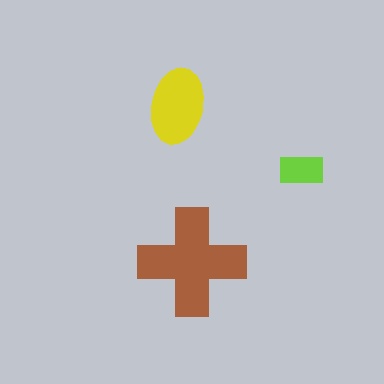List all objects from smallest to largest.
The lime rectangle, the yellow ellipse, the brown cross.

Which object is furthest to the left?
The yellow ellipse is leftmost.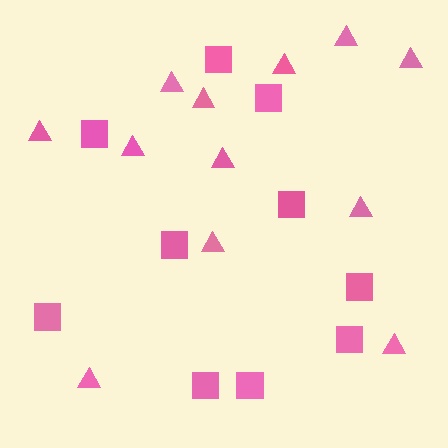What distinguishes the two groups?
There are 2 groups: one group of squares (10) and one group of triangles (12).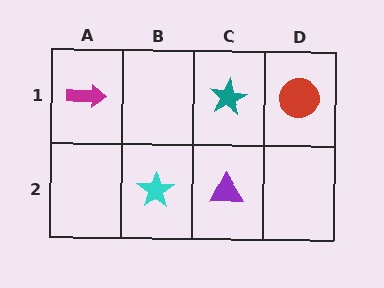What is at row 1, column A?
A magenta arrow.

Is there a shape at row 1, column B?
No, that cell is empty.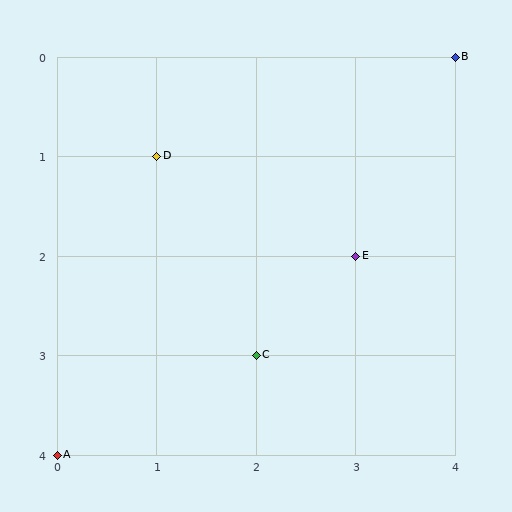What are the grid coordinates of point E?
Point E is at grid coordinates (3, 2).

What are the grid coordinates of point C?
Point C is at grid coordinates (2, 3).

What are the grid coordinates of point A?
Point A is at grid coordinates (0, 4).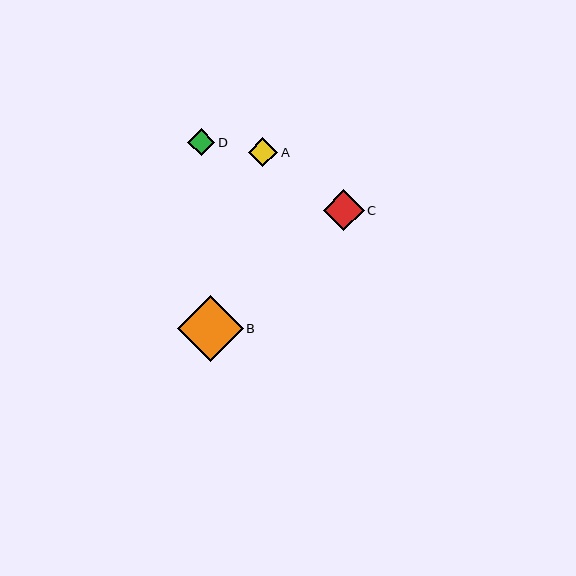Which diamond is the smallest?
Diamond D is the smallest with a size of approximately 27 pixels.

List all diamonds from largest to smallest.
From largest to smallest: B, C, A, D.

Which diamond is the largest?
Diamond B is the largest with a size of approximately 65 pixels.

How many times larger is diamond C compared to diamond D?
Diamond C is approximately 1.5 times the size of diamond D.